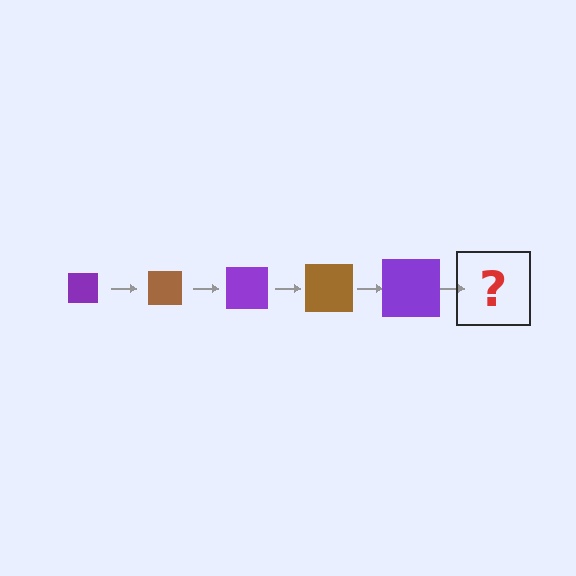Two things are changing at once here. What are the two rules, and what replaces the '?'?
The two rules are that the square grows larger each step and the color cycles through purple and brown. The '?' should be a brown square, larger than the previous one.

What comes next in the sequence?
The next element should be a brown square, larger than the previous one.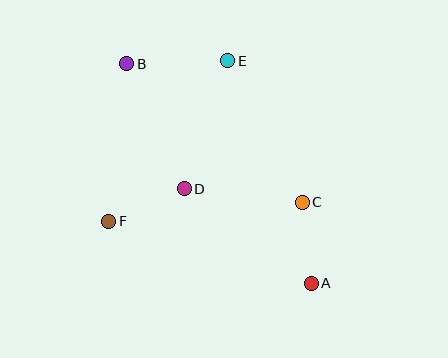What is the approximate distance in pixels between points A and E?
The distance between A and E is approximately 238 pixels.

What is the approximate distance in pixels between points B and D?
The distance between B and D is approximately 138 pixels.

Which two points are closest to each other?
Points A and C are closest to each other.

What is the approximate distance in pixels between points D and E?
The distance between D and E is approximately 135 pixels.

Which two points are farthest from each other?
Points A and B are farthest from each other.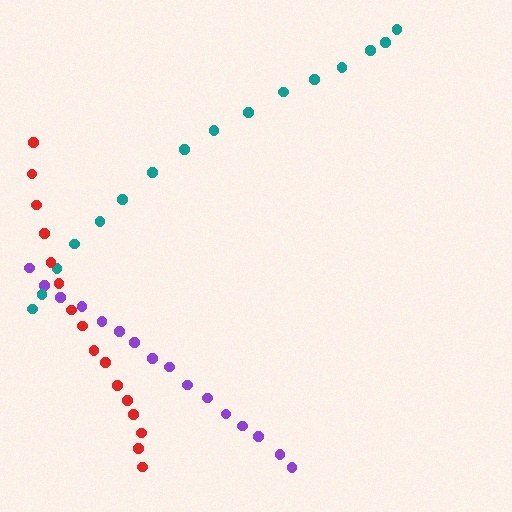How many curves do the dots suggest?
There are 3 distinct paths.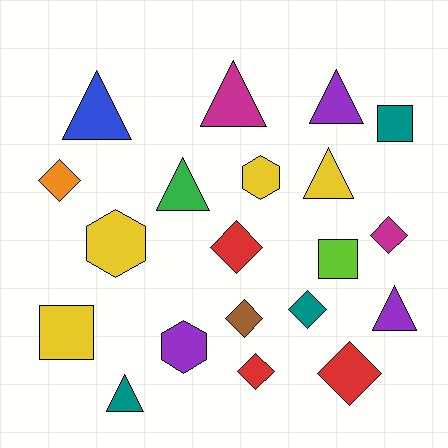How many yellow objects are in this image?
There are 4 yellow objects.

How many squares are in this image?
There are 3 squares.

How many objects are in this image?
There are 20 objects.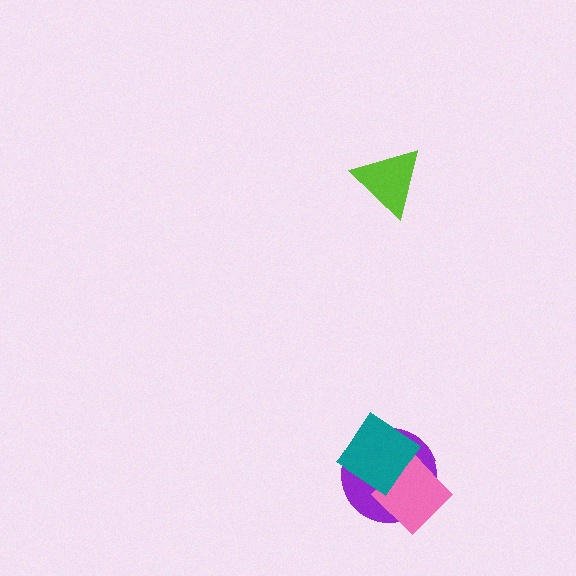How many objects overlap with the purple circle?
2 objects overlap with the purple circle.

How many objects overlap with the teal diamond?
2 objects overlap with the teal diamond.